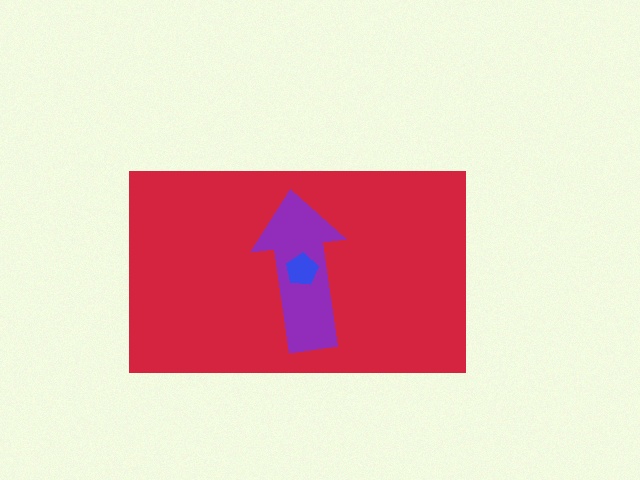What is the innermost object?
The blue pentagon.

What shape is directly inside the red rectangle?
The purple arrow.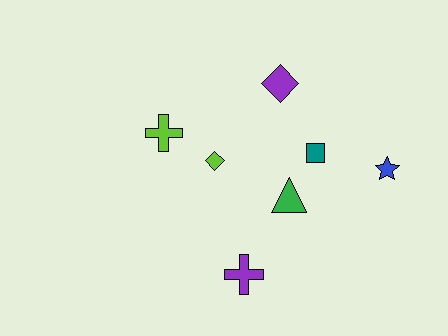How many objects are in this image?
There are 7 objects.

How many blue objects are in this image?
There is 1 blue object.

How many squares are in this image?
There is 1 square.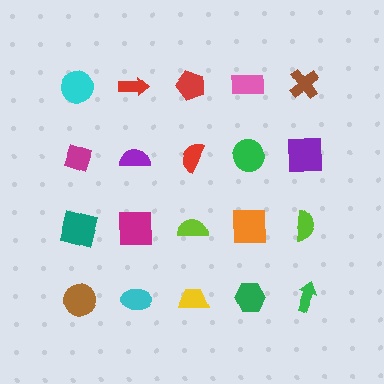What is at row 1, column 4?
A pink rectangle.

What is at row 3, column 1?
A teal square.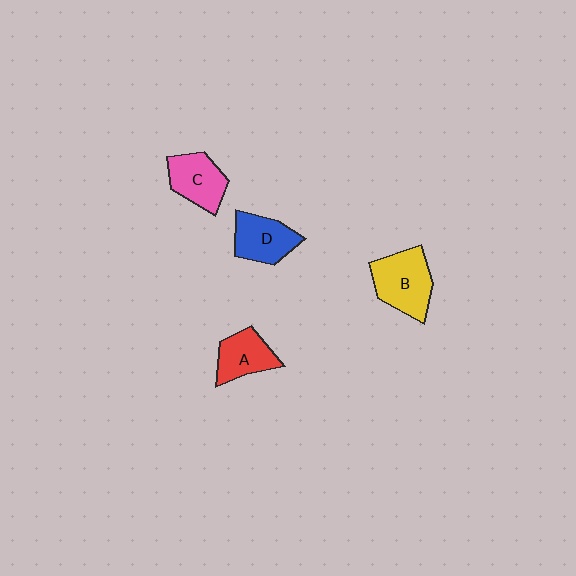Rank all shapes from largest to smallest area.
From largest to smallest: B (yellow), D (blue), C (pink), A (red).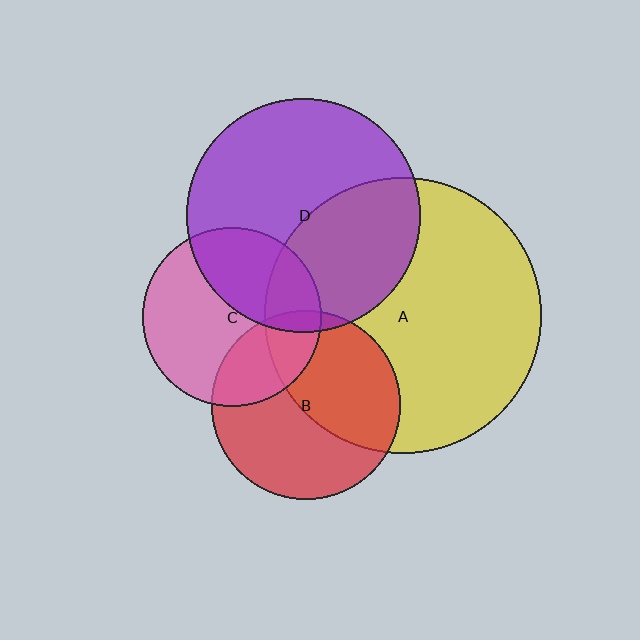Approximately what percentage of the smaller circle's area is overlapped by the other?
Approximately 40%.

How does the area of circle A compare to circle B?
Approximately 2.1 times.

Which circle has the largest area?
Circle A (yellow).